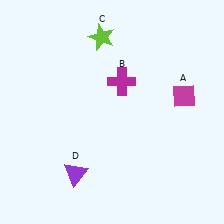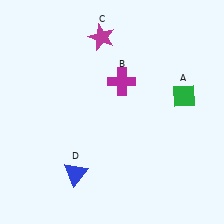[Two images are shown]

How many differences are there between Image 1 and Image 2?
There are 3 differences between the two images.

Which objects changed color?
A changed from magenta to green. C changed from lime to magenta. D changed from purple to blue.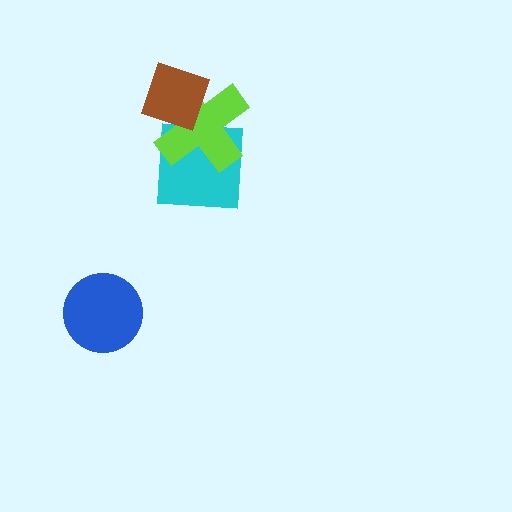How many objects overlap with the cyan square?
1 object overlaps with the cyan square.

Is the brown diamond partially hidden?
No, no other shape covers it.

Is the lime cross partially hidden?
Yes, it is partially covered by another shape.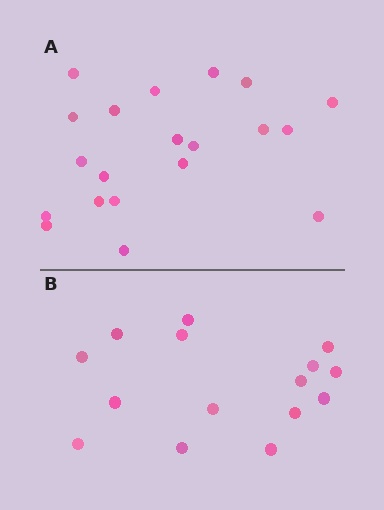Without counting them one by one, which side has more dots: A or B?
Region A (the top region) has more dots.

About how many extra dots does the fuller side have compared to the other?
Region A has about 5 more dots than region B.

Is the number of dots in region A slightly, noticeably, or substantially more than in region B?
Region A has noticeably more, but not dramatically so. The ratio is roughly 1.3 to 1.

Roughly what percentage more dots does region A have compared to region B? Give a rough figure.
About 35% more.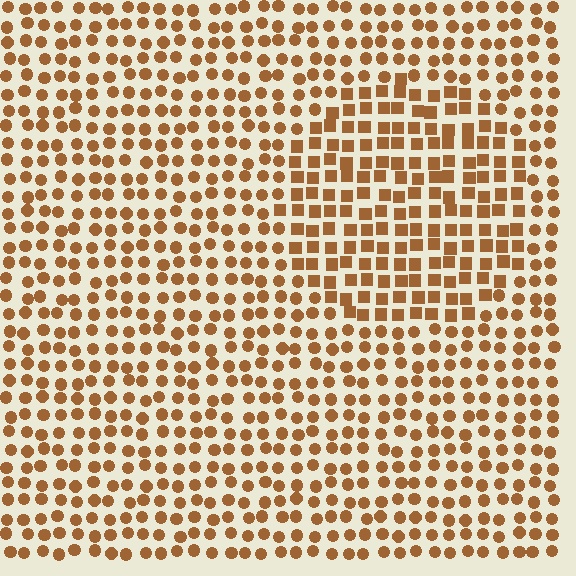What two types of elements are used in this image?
The image uses squares inside the circle region and circles outside it.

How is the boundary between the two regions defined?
The boundary is defined by a change in element shape: squares inside vs. circles outside. All elements share the same color and spacing.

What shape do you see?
I see a circle.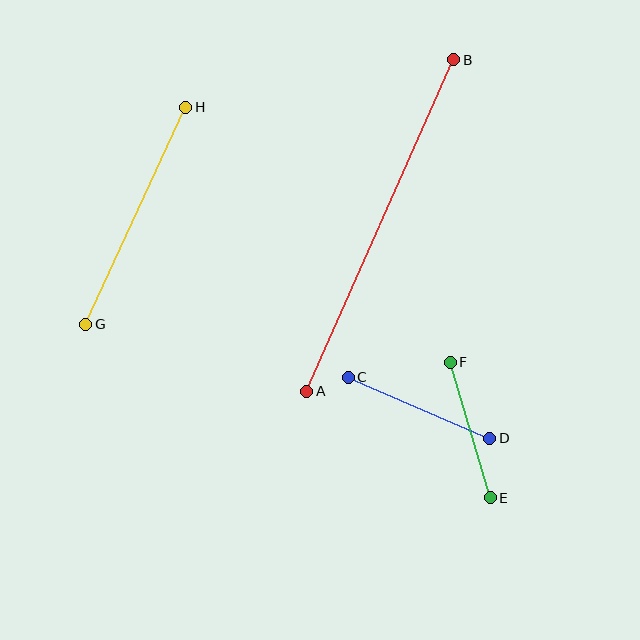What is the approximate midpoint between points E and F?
The midpoint is at approximately (470, 430) pixels.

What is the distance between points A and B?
The distance is approximately 363 pixels.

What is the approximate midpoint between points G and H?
The midpoint is at approximately (136, 216) pixels.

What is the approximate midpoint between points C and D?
The midpoint is at approximately (419, 408) pixels.